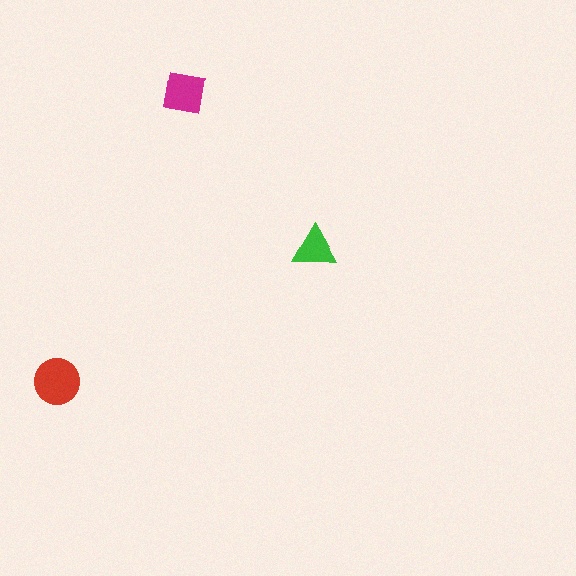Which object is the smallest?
The green triangle.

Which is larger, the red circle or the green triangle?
The red circle.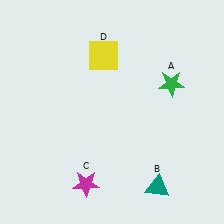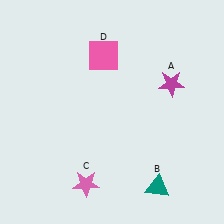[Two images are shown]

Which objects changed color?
A changed from green to magenta. C changed from magenta to pink. D changed from yellow to pink.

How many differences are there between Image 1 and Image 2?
There are 3 differences between the two images.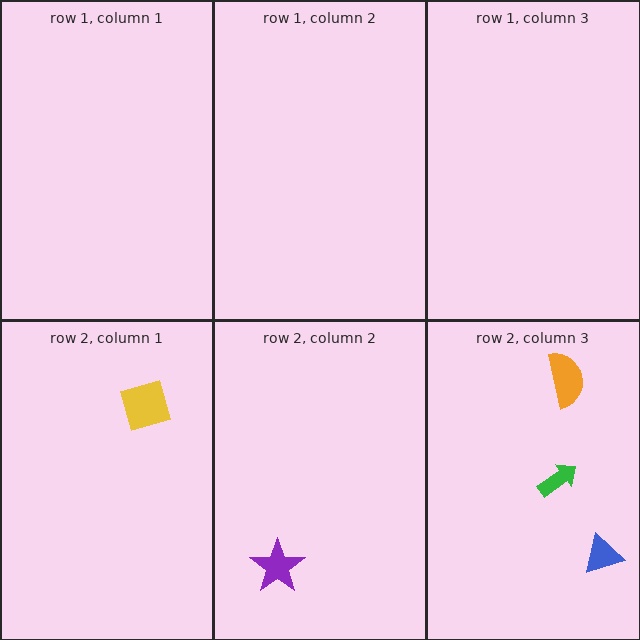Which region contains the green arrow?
The row 2, column 3 region.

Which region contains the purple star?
The row 2, column 2 region.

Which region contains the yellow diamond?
The row 2, column 1 region.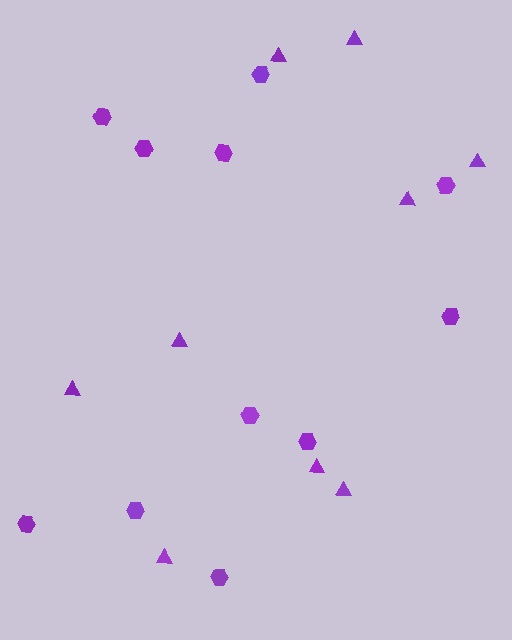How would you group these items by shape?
There are 2 groups: one group of hexagons (11) and one group of triangles (9).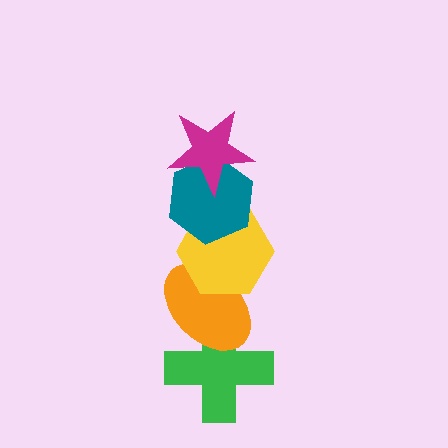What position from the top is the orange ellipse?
The orange ellipse is 4th from the top.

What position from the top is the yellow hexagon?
The yellow hexagon is 3rd from the top.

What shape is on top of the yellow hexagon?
The teal hexagon is on top of the yellow hexagon.